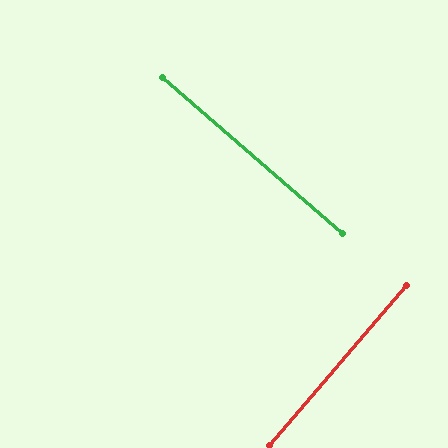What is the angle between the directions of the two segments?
Approximately 90 degrees.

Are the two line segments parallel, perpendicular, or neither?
Perpendicular — they meet at approximately 90°.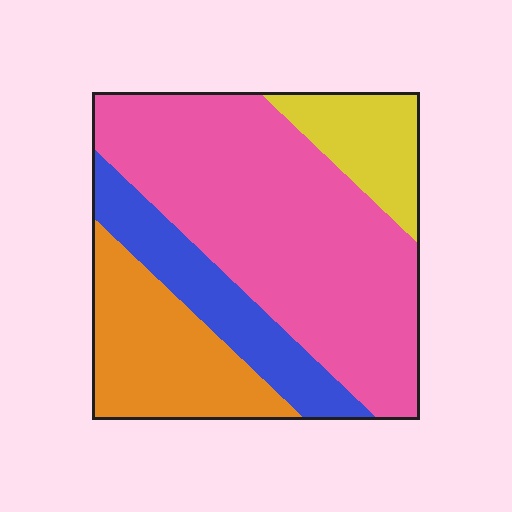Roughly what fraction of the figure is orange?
Orange takes up about one fifth (1/5) of the figure.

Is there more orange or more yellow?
Orange.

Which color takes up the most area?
Pink, at roughly 50%.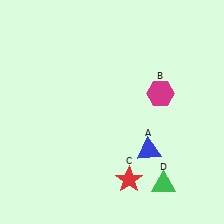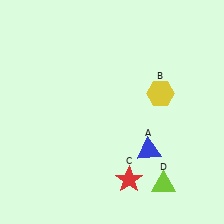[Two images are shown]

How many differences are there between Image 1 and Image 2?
There are 2 differences between the two images.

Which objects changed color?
B changed from magenta to yellow. D changed from green to lime.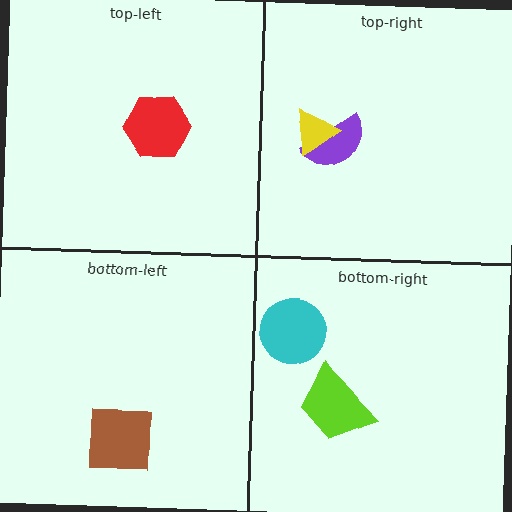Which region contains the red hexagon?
The top-left region.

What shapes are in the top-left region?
The red hexagon.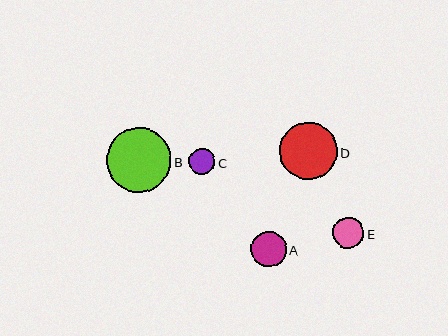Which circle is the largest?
Circle B is the largest with a size of approximately 65 pixels.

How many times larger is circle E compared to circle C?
Circle E is approximately 1.2 times the size of circle C.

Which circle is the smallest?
Circle C is the smallest with a size of approximately 26 pixels.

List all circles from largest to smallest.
From largest to smallest: B, D, A, E, C.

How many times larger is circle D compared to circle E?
Circle D is approximately 1.9 times the size of circle E.